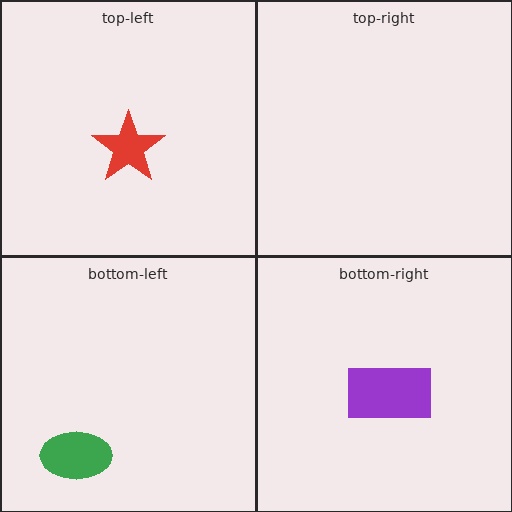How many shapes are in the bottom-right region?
1.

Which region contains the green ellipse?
The bottom-left region.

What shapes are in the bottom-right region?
The purple rectangle.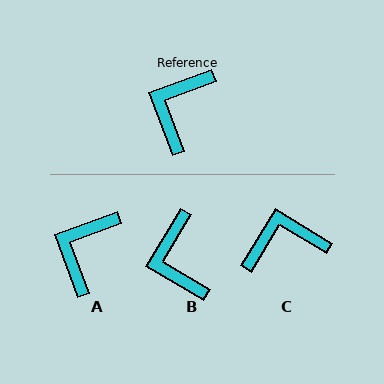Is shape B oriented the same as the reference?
No, it is off by about 39 degrees.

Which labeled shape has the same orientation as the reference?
A.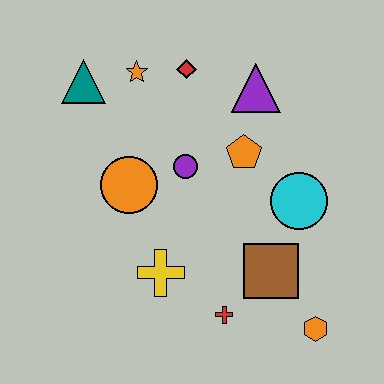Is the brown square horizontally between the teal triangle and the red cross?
No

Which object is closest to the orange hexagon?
The brown square is closest to the orange hexagon.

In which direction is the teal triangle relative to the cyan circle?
The teal triangle is to the left of the cyan circle.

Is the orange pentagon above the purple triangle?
No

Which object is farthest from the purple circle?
The orange hexagon is farthest from the purple circle.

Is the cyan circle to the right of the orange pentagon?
Yes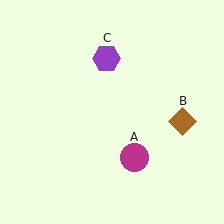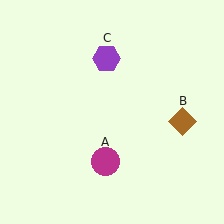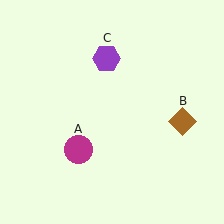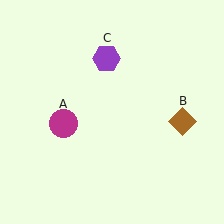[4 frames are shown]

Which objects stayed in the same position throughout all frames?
Brown diamond (object B) and purple hexagon (object C) remained stationary.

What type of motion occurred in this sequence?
The magenta circle (object A) rotated clockwise around the center of the scene.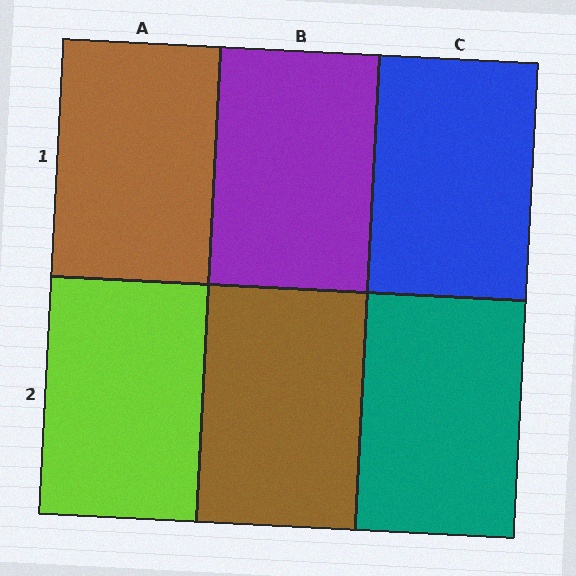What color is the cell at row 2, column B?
Brown.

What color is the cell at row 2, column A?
Lime.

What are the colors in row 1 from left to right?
Brown, purple, blue.